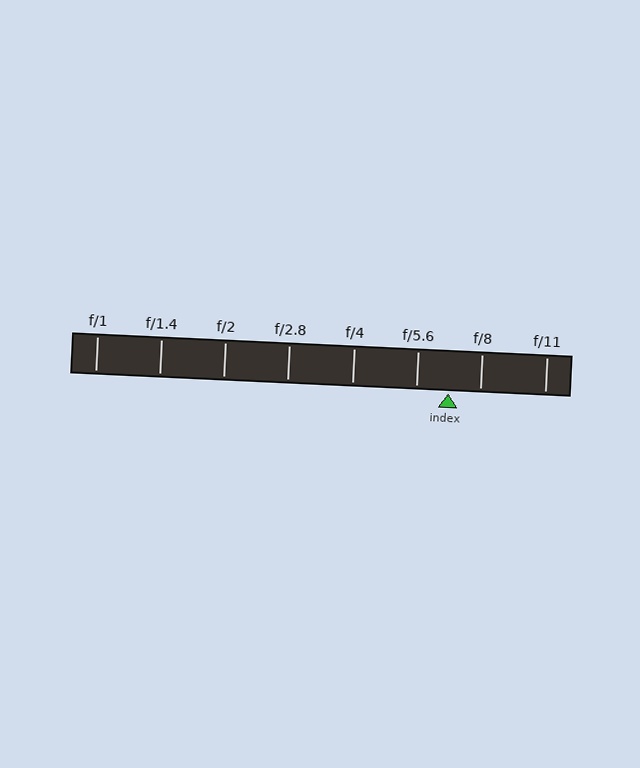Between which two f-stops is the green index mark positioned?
The index mark is between f/5.6 and f/8.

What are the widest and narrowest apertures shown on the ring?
The widest aperture shown is f/1 and the narrowest is f/11.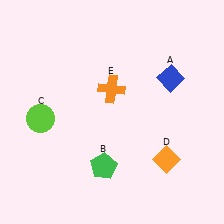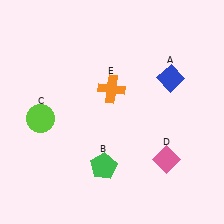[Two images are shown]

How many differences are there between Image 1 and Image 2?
There is 1 difference between the two images.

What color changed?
The diamond (D) changed from orange in Image 1 to pink in Image 2.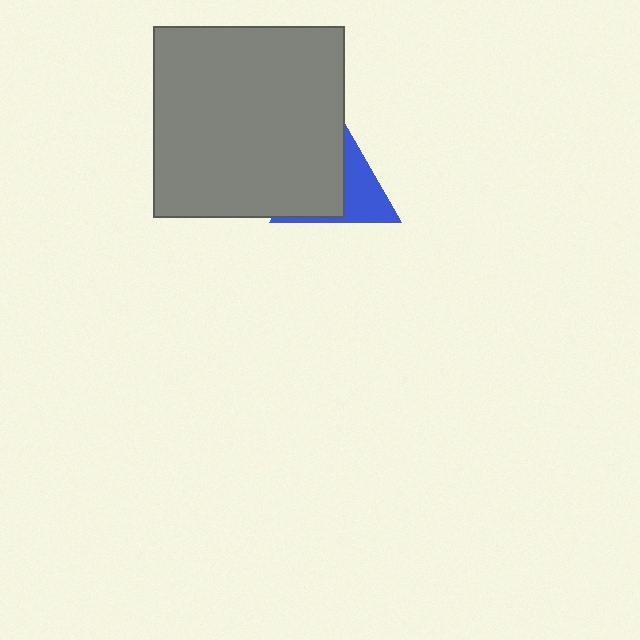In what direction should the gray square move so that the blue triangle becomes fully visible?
The gray square should move left. That is the shortest direction to clear the overlap and leave the blue triangle fully visible.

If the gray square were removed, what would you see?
You would see the complete blue triangle.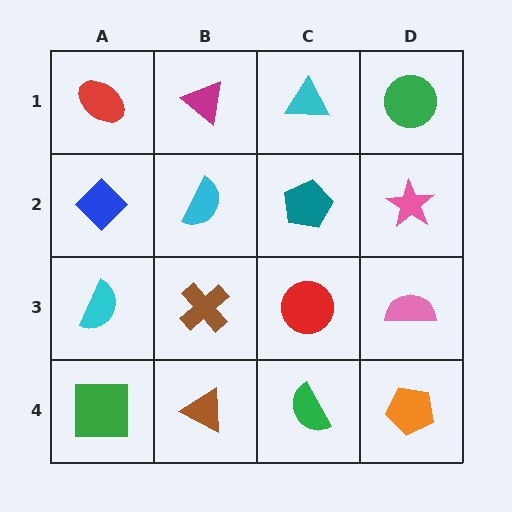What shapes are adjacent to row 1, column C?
A teal pentagon (row 2, column C), a magenta triangle (row 1, column B), a green circle (row 1, column D).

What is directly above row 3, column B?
A cyan semicircle.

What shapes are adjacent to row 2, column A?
A red ellipse (row 1, column A), a cyan semicircle (row 3, column A), a cyan semicircle (row 2, column B).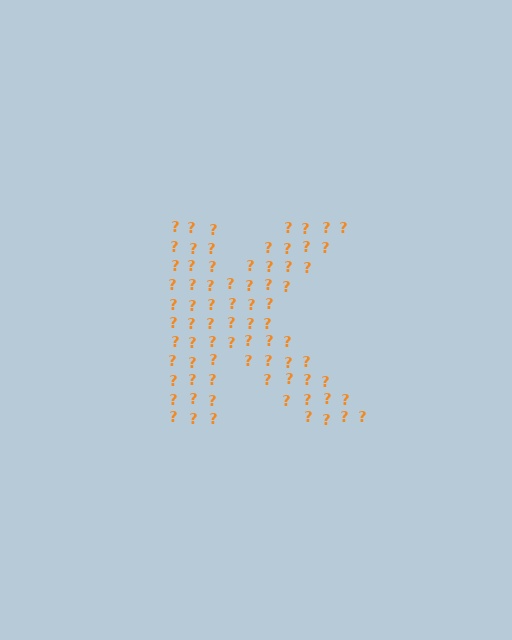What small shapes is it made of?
It is made of small question marks.